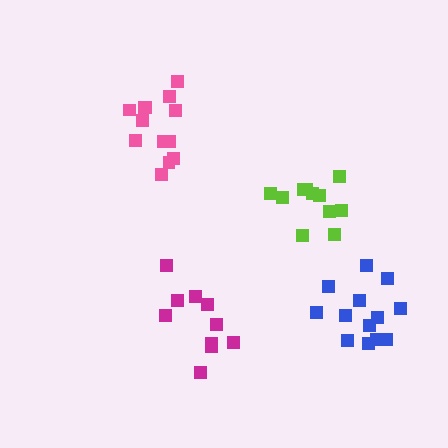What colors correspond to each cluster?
The clusters are colored: pink, lime, blue, magenta.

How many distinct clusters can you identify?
There are 4 distinct clusters.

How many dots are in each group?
Group 1: 13 dots, Group 2: 11 dots, Group 3: 13 dots, Group 4: 10 dots (47 total).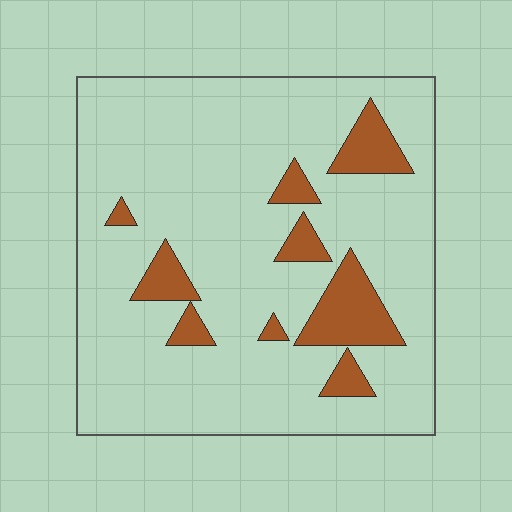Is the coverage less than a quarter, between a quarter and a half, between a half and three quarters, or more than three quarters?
Less than a quarter.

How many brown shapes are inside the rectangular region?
9.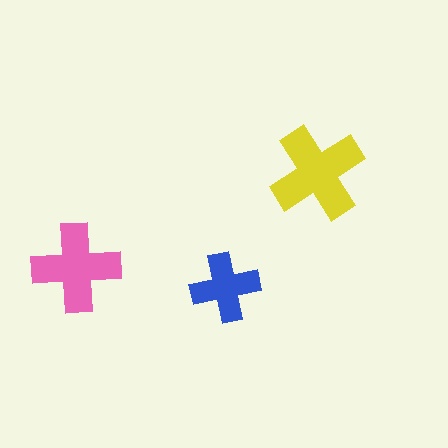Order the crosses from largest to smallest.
the yellow one, the pink one, the blue one.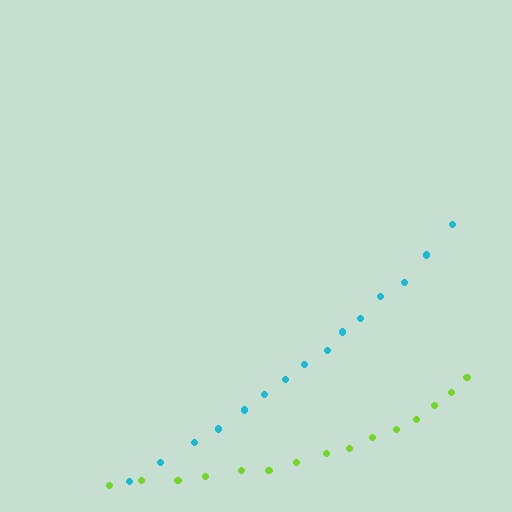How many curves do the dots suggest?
There are 2 distinct paths.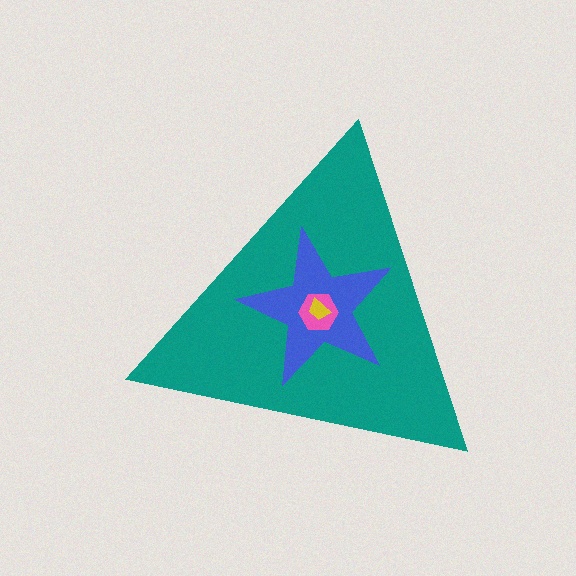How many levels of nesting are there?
4.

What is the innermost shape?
The yellow trapezoid.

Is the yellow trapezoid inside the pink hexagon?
Yes.